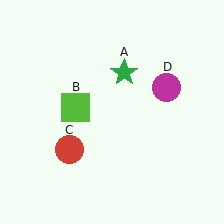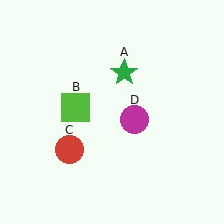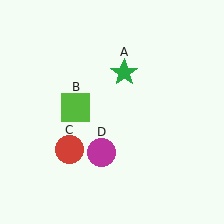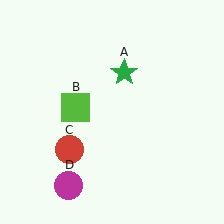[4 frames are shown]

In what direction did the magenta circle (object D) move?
The magenta circle (object D) moved down and to the left.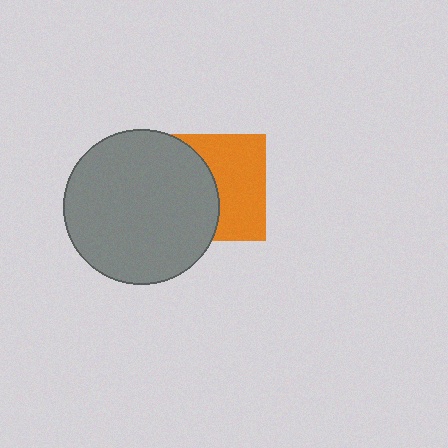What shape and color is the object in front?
The object in front is a gray circle.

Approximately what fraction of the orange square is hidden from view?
Roughly 47% of the orange square is hidden behind the gray circle.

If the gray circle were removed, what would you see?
You would see the complete orange square.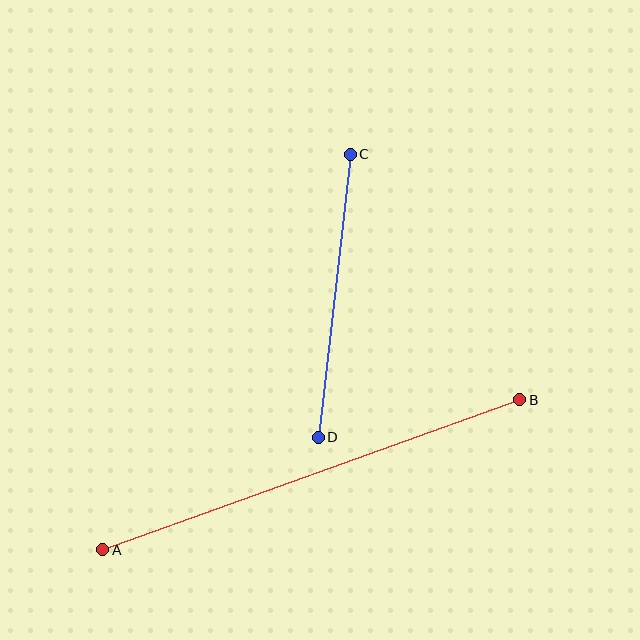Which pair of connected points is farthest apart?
Points A and B are farthest apart.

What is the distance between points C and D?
The distance is approximately 285 pixels.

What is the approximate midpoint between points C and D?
The midpoint is at approximately (334, 296) pixels.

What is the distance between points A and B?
The distance is approximately 444 pixels.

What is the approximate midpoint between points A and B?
The midpoint is at approximately (311, 475) pixels.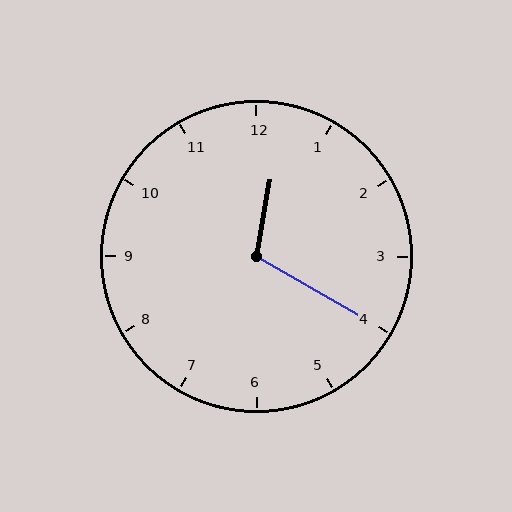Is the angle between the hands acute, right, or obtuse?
It is obtuse.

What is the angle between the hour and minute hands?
Approximately 110 degrees.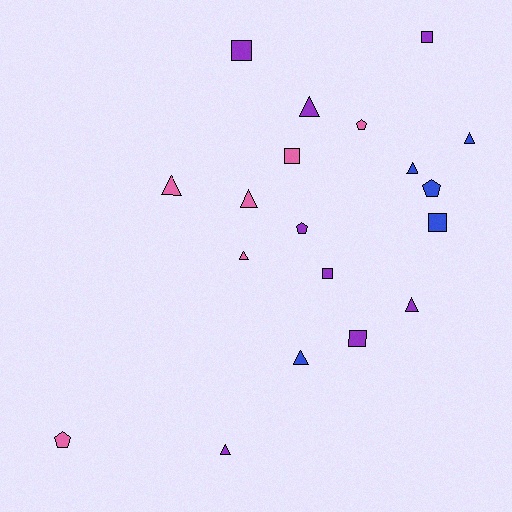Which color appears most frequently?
Purple, with 8 objects.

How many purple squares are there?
There are 4 purple squares.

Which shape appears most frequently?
Triangle, with 9 objects.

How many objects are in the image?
There are 19 objects.